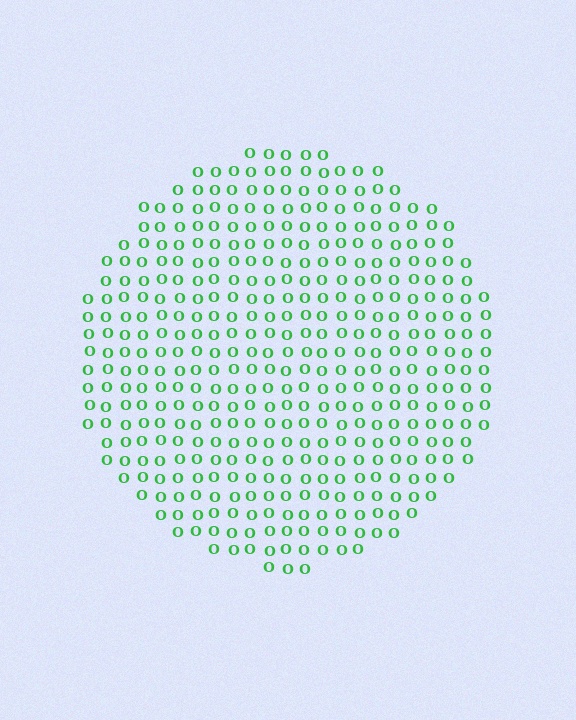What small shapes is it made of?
It is made of small letter O's.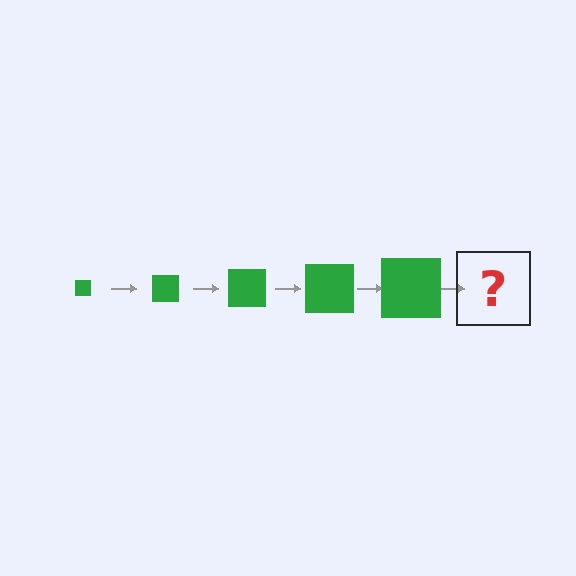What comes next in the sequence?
The next element should be a green square, larger than the previous one.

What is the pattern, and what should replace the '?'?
The pattern is that the square gets progressively larger each step. The '?' should be a green square, larger than the previous one.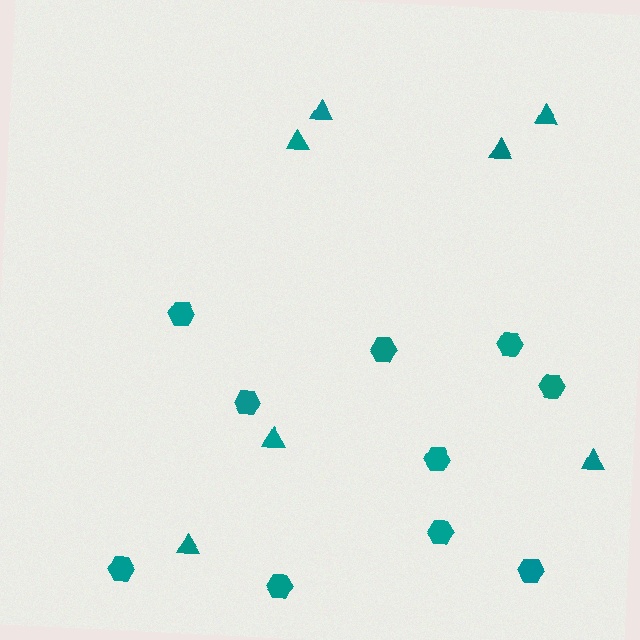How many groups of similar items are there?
There are 2 groups: one group of triangles (7) and one group of hexagons (10).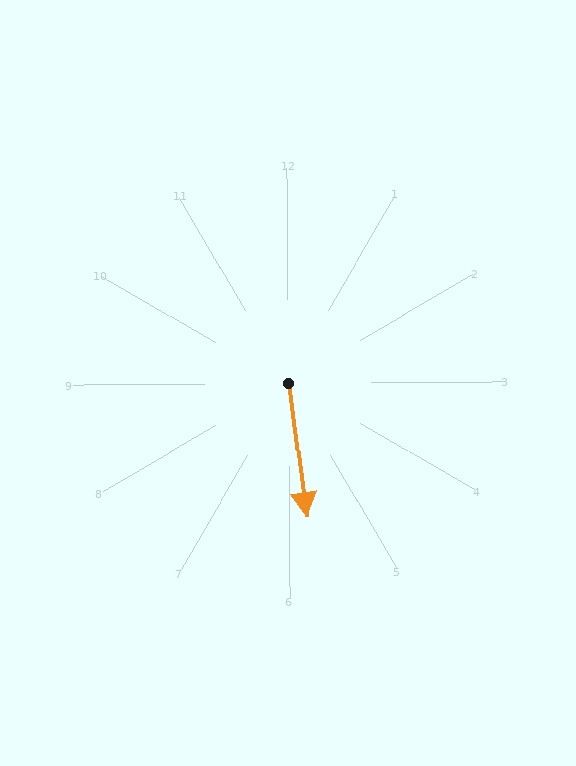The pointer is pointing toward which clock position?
Roughly 6 o'clock.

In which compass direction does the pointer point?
South.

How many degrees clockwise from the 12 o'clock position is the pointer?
Approximately 172 degrees.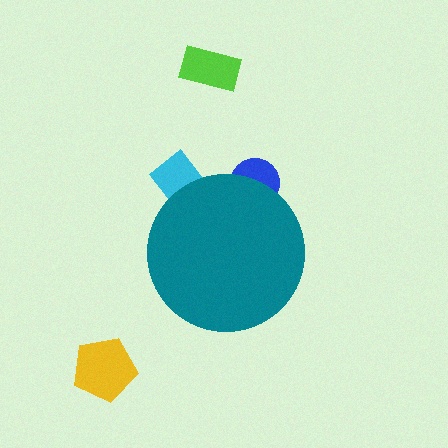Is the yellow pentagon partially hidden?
No, the yellow pentagon is fully visible.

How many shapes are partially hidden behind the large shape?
2 shapes are partially hidden.